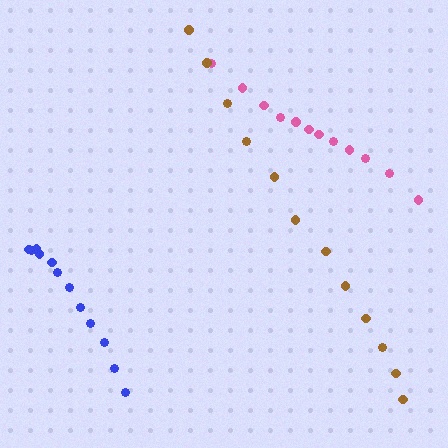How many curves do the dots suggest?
There are 3 distinct paths.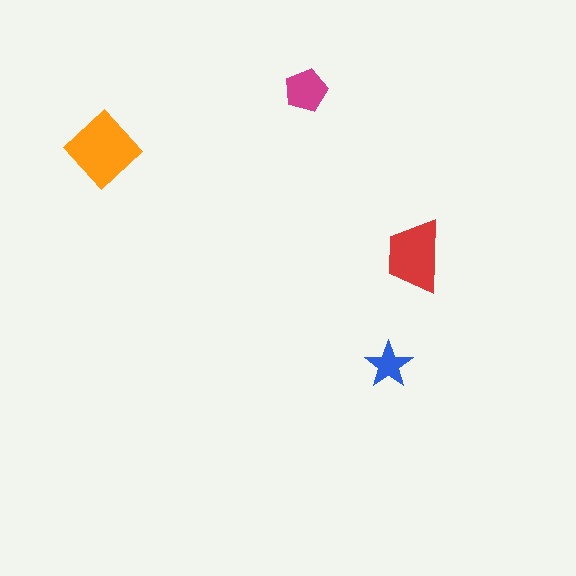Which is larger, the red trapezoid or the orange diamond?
The orange diamond.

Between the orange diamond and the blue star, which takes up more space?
The orange diamond.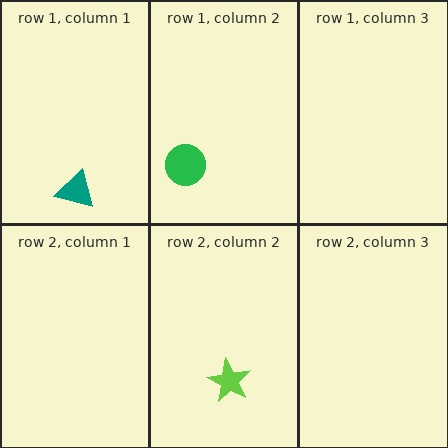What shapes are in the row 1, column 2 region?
The green circle.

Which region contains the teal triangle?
The row 1, column 1 region.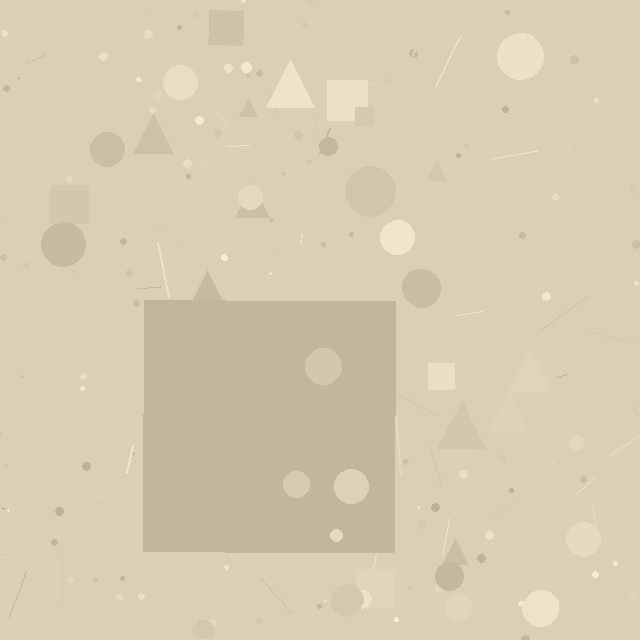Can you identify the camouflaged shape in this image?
The camouflaged shape is a square.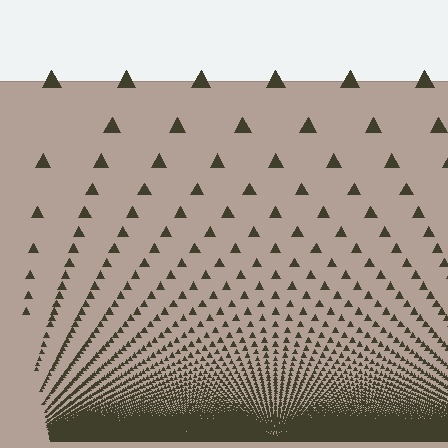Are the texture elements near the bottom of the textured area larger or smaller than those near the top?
Smaller. The gradient is inverted — elements near the bottom are smaller and denser.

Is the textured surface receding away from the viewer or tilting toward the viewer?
The surface appears to tilt toward the viewer. Texture elements get larger and sparser toward the top.